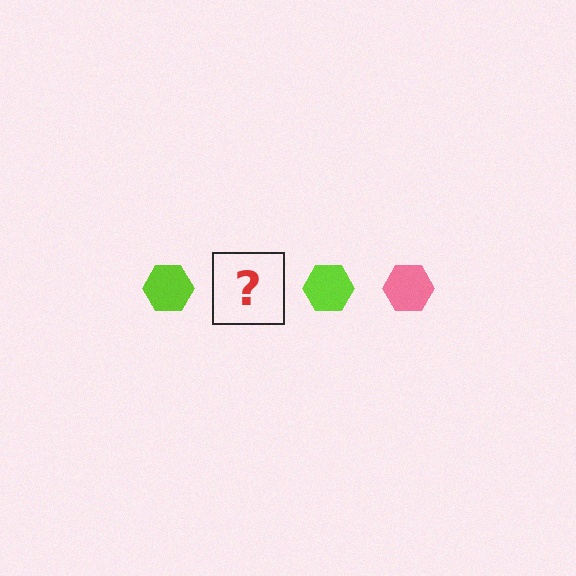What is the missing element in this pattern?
The missing element is a pink hexagon.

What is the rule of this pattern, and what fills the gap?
The rule is that the pattern cycles through lime, pink hexagons. The gap should be filled with a pink hexagon.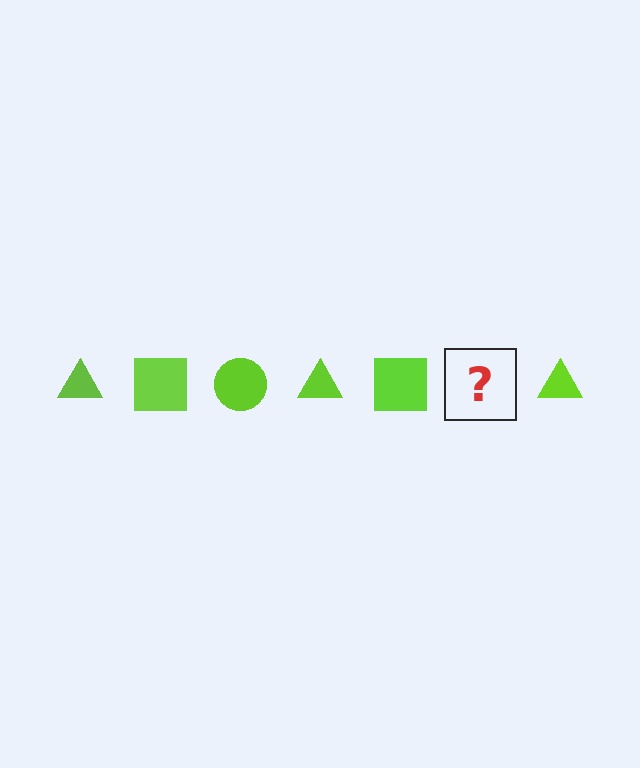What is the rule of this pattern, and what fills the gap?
The rule is that the pattern cycles through triangle, square, circle shapes in lime. The gap should be filled with a lime circle.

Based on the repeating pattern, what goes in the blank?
The blank should be a lime circle.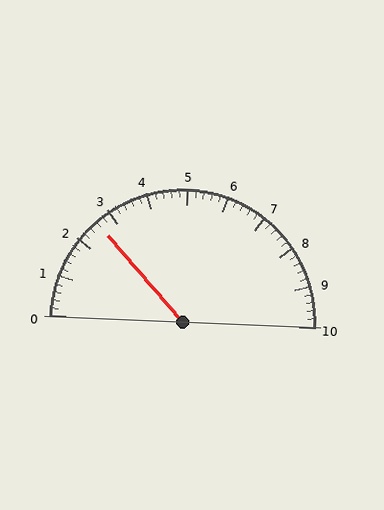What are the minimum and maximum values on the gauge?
The gauge ranges from 0 to 10.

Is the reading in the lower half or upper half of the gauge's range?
The reading is in the lower half of the range (0 to 10).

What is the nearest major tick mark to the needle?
The nearest major tick mark is 3.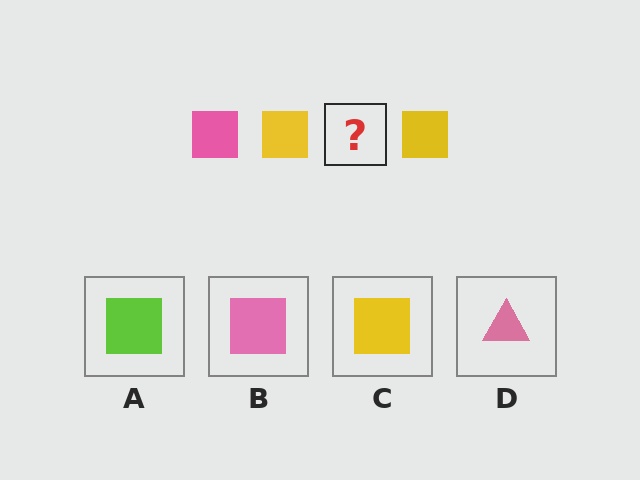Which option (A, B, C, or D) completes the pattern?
B.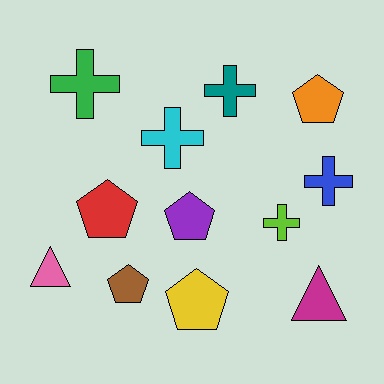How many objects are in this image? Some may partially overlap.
There are 12 objects.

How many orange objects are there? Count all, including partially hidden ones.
There is 1 orange object.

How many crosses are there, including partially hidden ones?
There are 5 crosses.